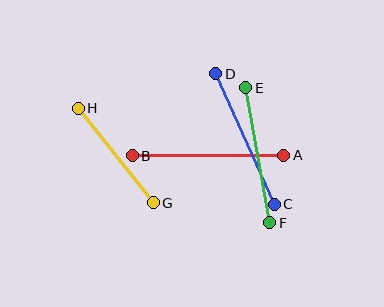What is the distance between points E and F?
The distance is approximately 137 pixels.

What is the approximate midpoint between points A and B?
The midpoint is at approximately (208, 155) pixels.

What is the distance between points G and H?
The distance is approximately 121 pixels.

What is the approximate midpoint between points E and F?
The midpoint is at approximately (258, 155) pixels.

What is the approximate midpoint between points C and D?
The midpoint is at approximately (245, 139) pixels.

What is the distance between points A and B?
The distance is approximately 152 pixels.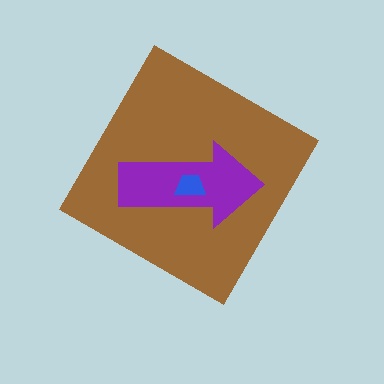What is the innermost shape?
The blue trapezoid.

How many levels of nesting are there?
3.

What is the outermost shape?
The brown diamond.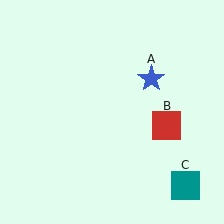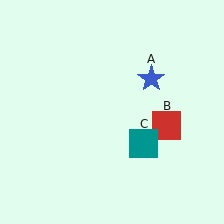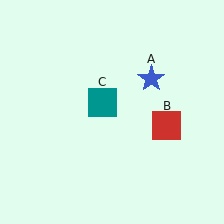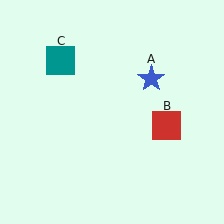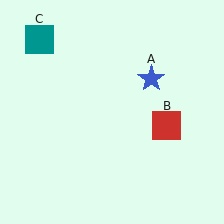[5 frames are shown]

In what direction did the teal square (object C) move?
The teal square (object C) moved up and to the left.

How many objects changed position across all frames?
1 object changed position: teal square (object C).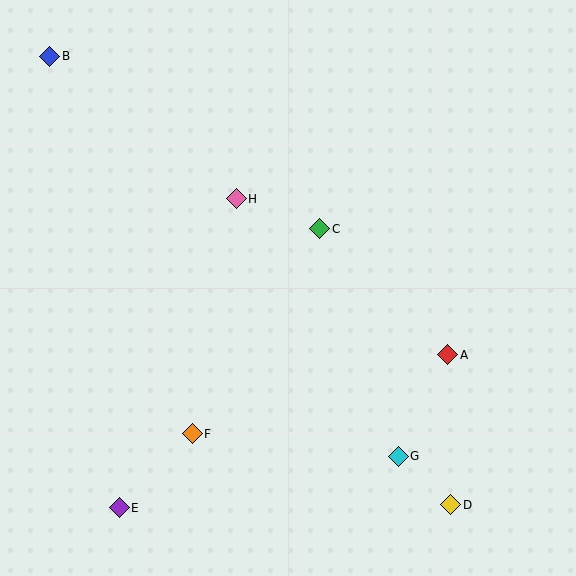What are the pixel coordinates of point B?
Point B is at (50, 56).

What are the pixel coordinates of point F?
Point F is at (192, 434).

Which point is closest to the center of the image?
Point C at (320, 229) is closest to the center.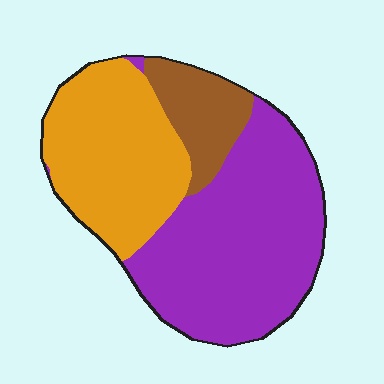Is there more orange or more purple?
Purple.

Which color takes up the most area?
Purple, at roughly 50%.